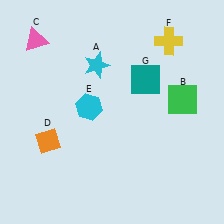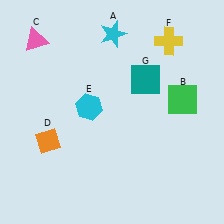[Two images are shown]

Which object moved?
The cyan star (A) moved up.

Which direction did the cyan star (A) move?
The cyan star (A) moved up.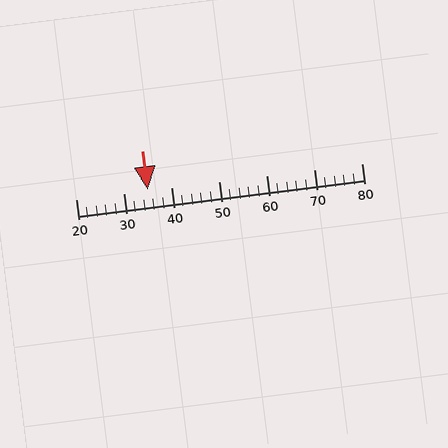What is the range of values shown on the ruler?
The ruler shows values from 20 to 80.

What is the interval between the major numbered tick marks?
The major tick marks are spaced 10 units apart.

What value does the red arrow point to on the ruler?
The red arrow points to approximately 35.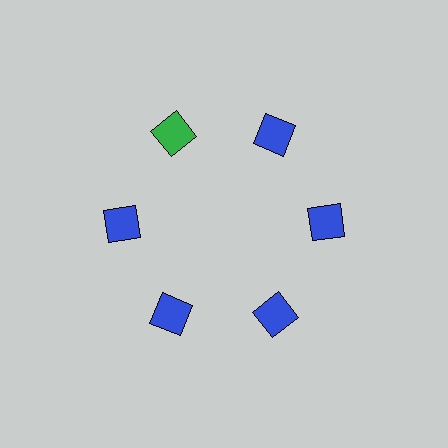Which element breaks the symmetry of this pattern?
The green diamond at roughly the 11 o'clock position breaks the symmetry. All other shapes are blue diamonds.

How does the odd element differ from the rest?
It has a different color: green instead of blue.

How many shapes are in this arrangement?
There are 6 shapes arranged in a ring pattern.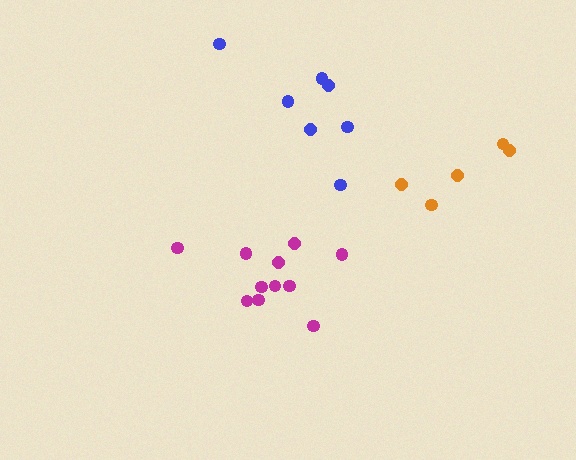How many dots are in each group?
Group 1: 5 dots, Group 2: 7 dots, Group 3: 11 dots (23 total).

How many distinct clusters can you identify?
There are 3 distinct clusters.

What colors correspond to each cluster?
The clusters are colored: orange, blue, magenta.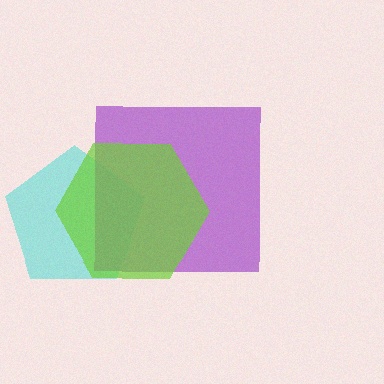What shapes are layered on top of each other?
The layered shapes are: a cyan pentagon, a purple square, a lime hexagon.